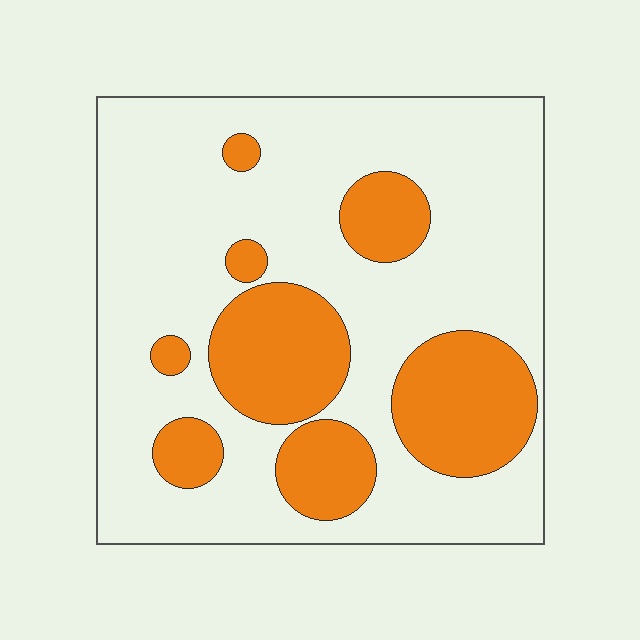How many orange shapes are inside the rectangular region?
8.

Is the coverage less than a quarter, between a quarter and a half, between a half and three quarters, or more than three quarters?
Between a quarter and a half.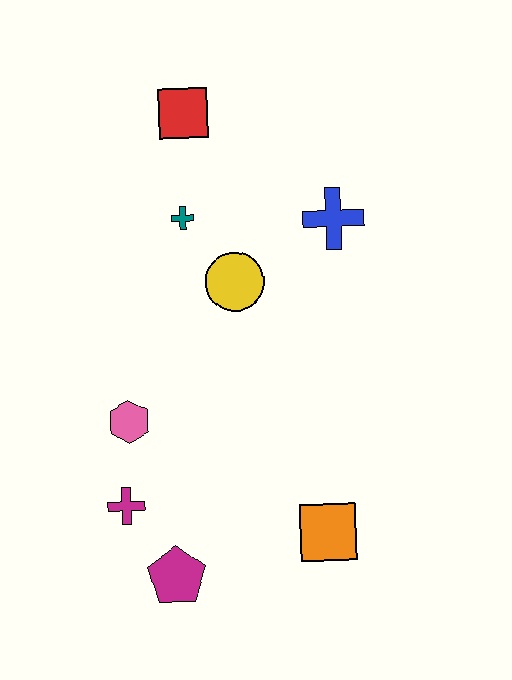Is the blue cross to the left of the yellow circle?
No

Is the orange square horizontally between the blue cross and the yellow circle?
Yes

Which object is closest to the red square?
The teal cross is closest to the red square.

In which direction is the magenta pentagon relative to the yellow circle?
The magenta pentagon is below the yellow circle.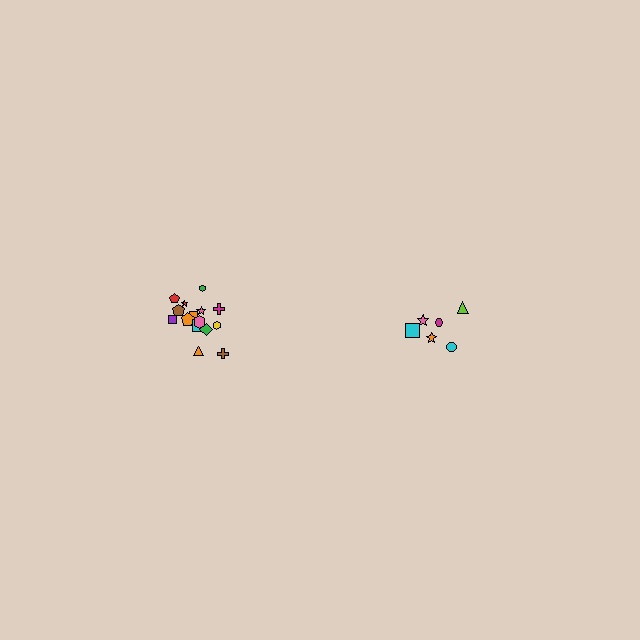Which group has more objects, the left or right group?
The left group.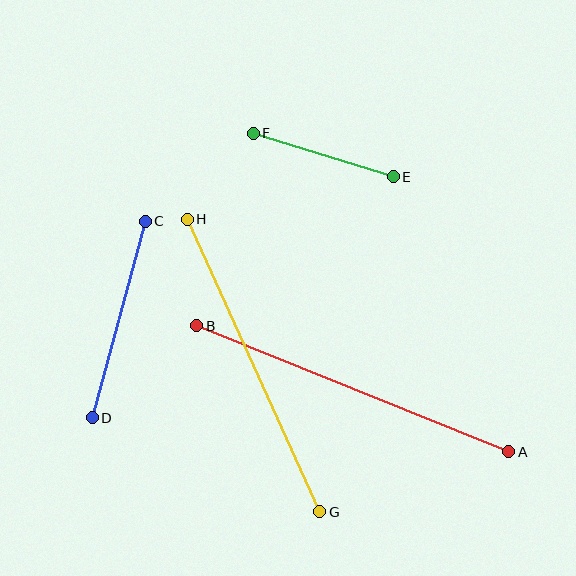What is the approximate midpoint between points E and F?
The midpoint is at approximately (323, 155) pixels.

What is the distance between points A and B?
The distance is approximately 336 pixels.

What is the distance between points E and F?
The distance is approximately 147 pixels.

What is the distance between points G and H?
The distance is approximately 321 pixels.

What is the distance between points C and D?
The distance is approximately 203 pixels.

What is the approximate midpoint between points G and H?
The midpoint is at approximately (254, 366) pixels.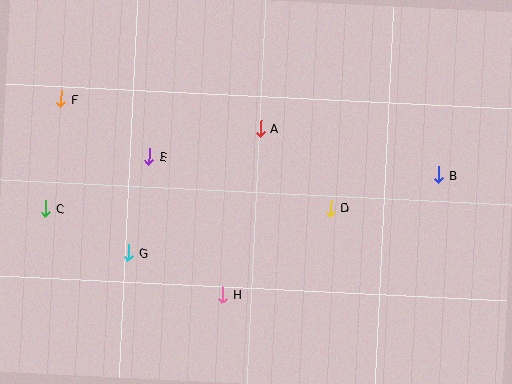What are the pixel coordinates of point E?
Point E is at (149, 156).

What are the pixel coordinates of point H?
Point H is at (223, 295).